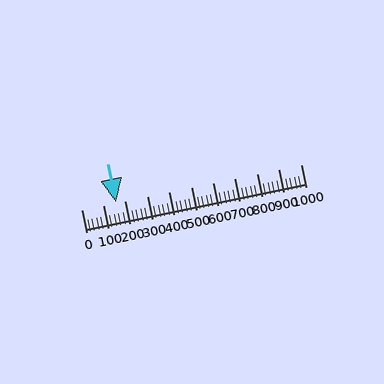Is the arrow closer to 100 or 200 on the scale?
The arrow is closer to 200.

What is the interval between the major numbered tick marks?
The major tick marks are spaced 100 units apart.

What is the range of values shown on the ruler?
The ruler shows values from 0 to 1000.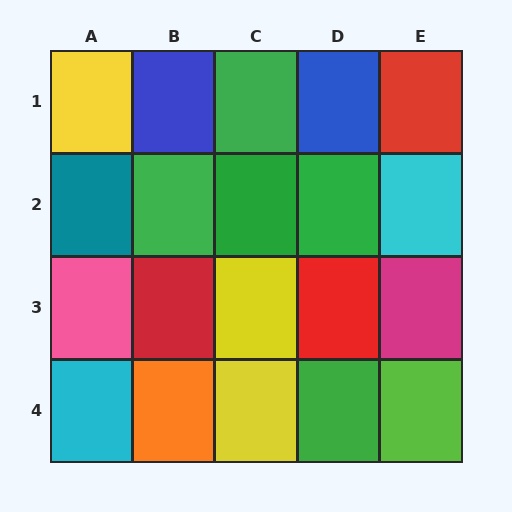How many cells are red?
3 cells are red.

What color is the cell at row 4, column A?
Cyan.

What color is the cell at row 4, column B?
Orange.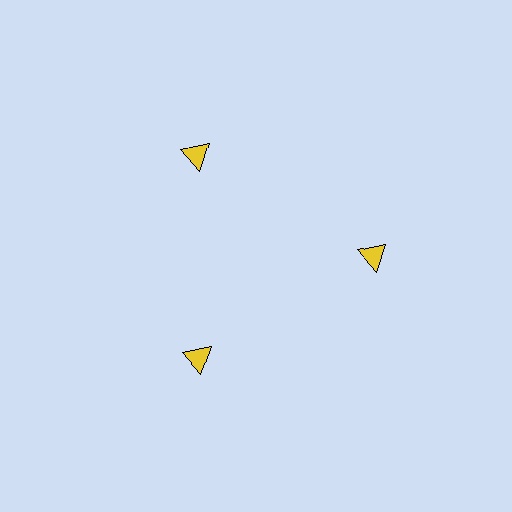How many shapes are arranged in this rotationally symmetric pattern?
There are 3 shapes, arranged in 3 groups of 1.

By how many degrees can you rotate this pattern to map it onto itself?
The pattern maps onto itself every 120 degrees of rotation.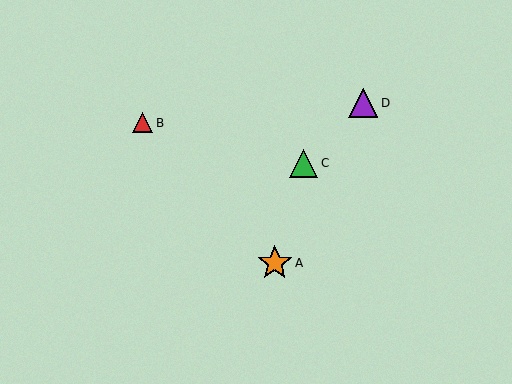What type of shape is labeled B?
Shape B is a red triangle.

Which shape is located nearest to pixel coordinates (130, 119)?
The red triangle (labeled B) at (143, 123) is nearest to that location.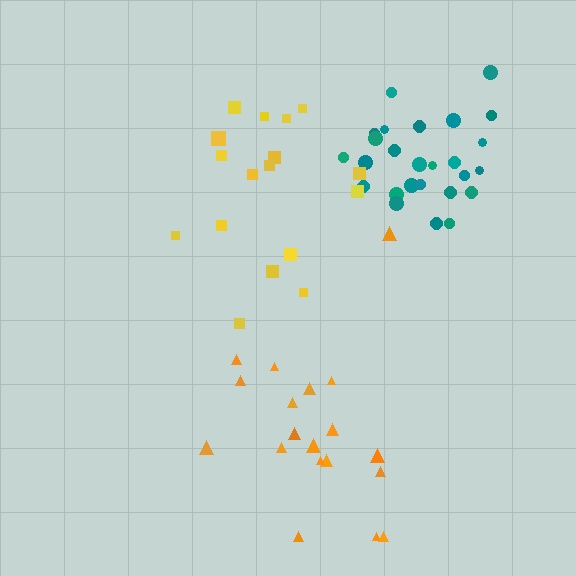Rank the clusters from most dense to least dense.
teal, yellow, orange.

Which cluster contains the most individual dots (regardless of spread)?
Teal (26).